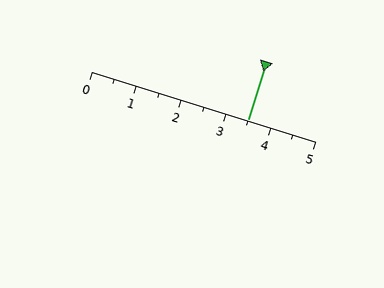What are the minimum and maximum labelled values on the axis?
The axis runs from 0 to 5.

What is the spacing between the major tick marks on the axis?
The major ticks are spaced 1 apart.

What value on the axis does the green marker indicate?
The marker indicates approximately 3.5.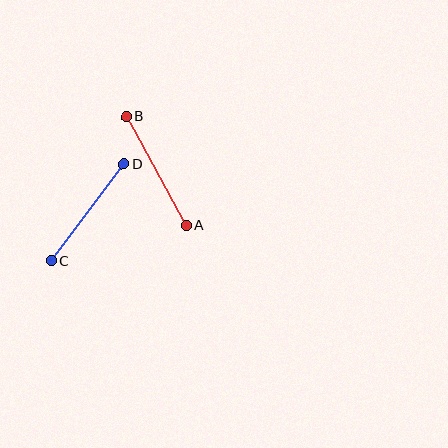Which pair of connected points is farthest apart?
Points A and B are farthest apart.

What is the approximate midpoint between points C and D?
The midpoint is at approximately (87, 212) pixels.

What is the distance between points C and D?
The distance is approximately 120 pixels.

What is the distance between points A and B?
The distance is approximately 124 pixels.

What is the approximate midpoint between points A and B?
The midpoint is at approximately (156, 171) pixels.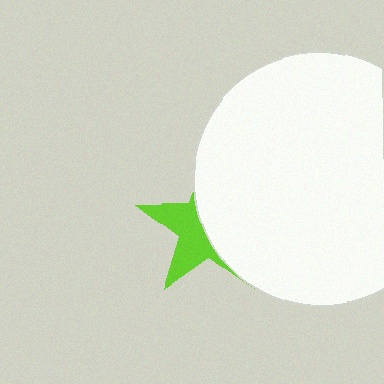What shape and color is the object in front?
The object in front is a white circle.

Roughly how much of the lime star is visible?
A small part of it is visible (roughly 43%).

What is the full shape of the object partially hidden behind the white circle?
The partially hidden object is a lime star.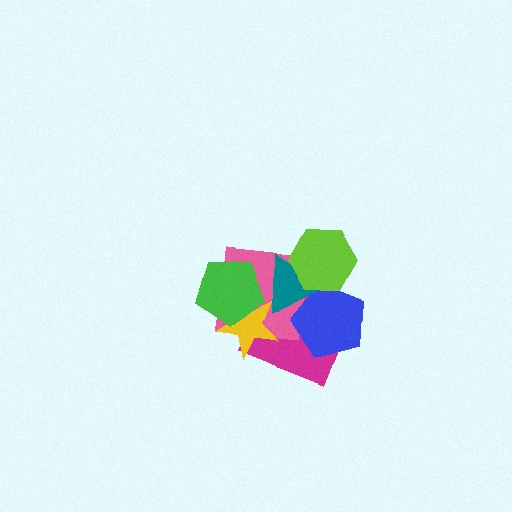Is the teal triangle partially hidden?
Yes, it is partially covered by another shape.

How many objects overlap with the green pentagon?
3 objects overlap with the green pentagon.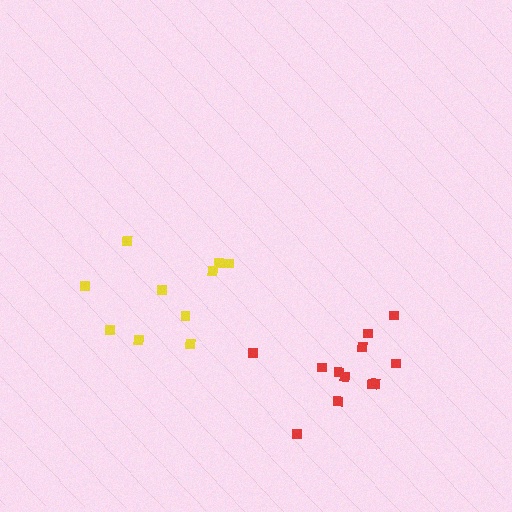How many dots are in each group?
Group 1: 10 dots, Group 2: 12 dots (22 total).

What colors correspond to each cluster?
The clusters are colored: yellow, red.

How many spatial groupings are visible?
There are 2 spatial groupings.